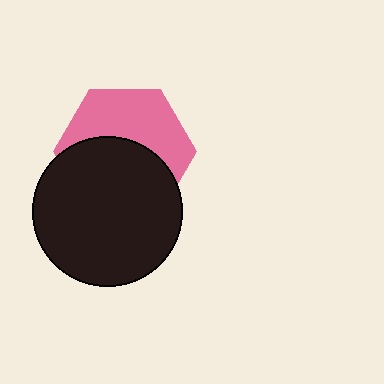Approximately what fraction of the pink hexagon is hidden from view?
Roughly 52% of the pink hexagon is hidden behind the black circle.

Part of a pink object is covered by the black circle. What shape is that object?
It is a hexagon.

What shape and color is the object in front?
The object in front is a black circle.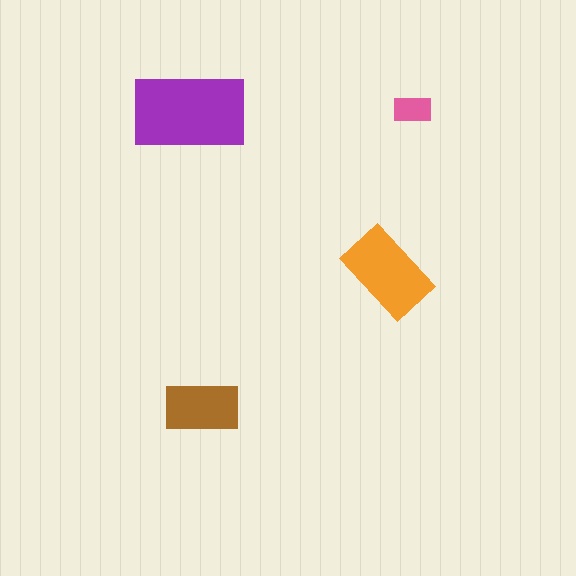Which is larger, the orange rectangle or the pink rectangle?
The orange one.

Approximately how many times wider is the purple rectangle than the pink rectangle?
About 3 times wider.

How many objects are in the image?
There are 4 objects in the image.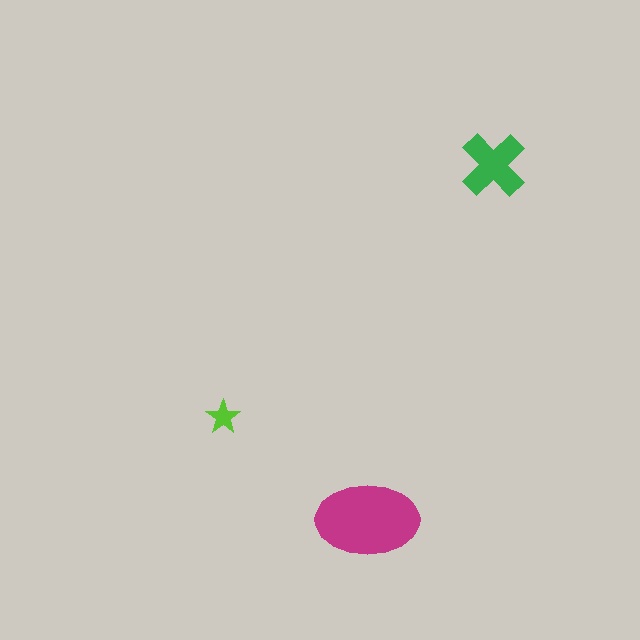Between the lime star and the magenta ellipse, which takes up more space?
The magenta ellipse.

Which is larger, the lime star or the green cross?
The green cross.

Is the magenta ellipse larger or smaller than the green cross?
Larger.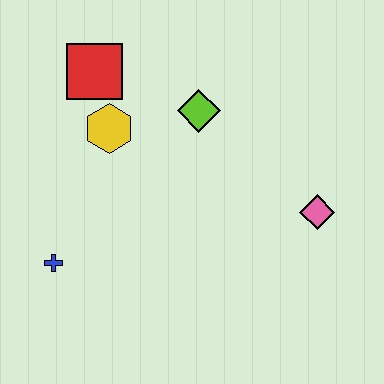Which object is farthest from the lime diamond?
The blue cross is farthest from the lime diamond.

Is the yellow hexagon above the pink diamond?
Yes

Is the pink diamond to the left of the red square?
No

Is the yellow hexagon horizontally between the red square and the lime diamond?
Yes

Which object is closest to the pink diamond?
The lime diamond is closest to the pink diamond.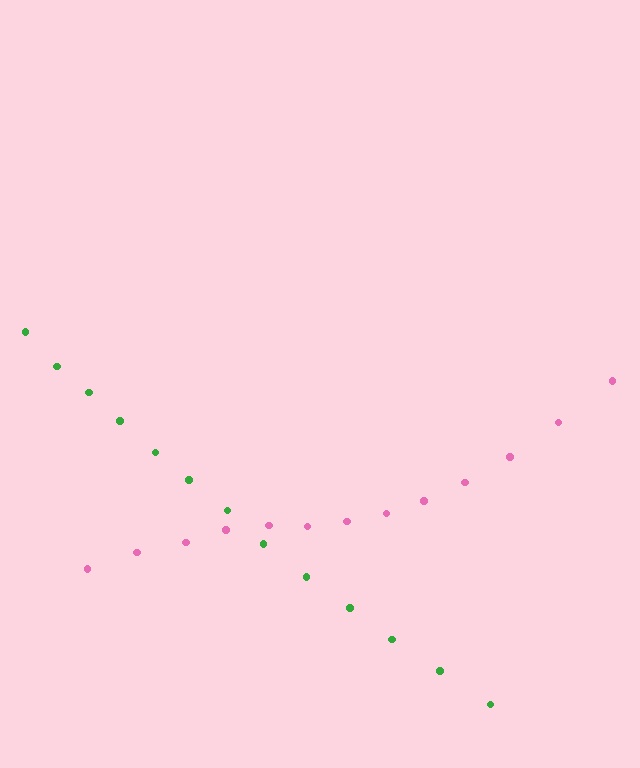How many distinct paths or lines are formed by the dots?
There are 2 distinct paths.